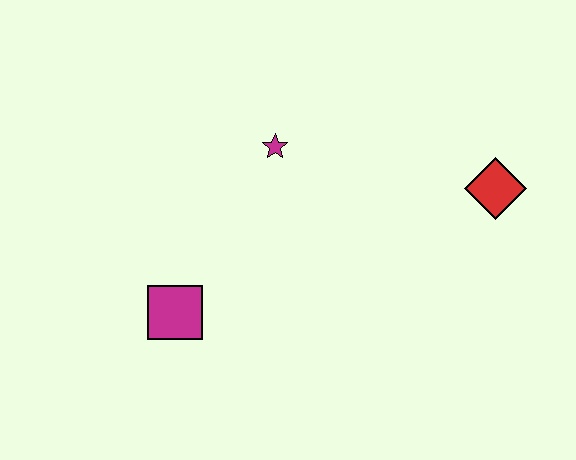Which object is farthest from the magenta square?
The red diamond is farthest from the magenta square.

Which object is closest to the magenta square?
The magenta star is closest to the magenta square.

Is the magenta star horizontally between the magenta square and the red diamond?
Yes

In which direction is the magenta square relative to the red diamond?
The magenta square is to the left of the red diamond.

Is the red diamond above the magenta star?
No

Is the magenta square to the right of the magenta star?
No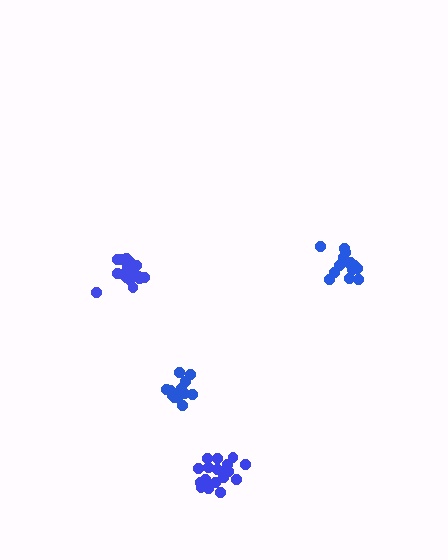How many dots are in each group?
Group 1: 18 dots, Group 2: 14 dots, Group 3: 20 dots, Group 4: 14 dots (66 total).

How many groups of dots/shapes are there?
There are 4 groups.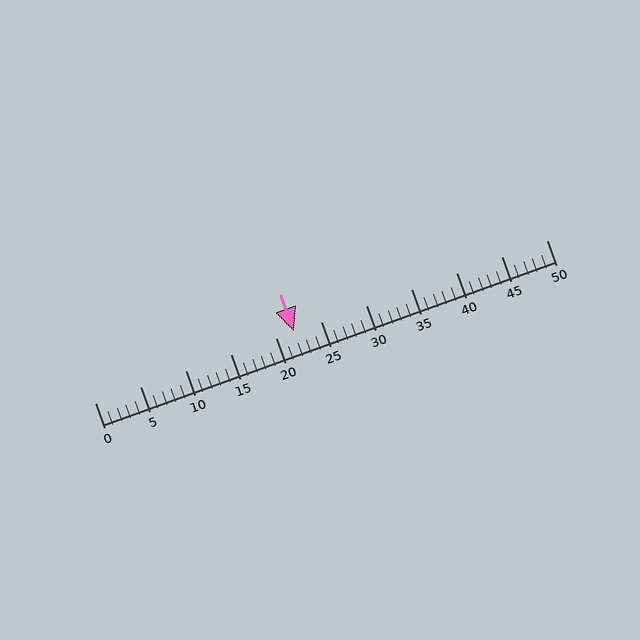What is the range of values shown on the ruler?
The ruler shows values from 0 to 50.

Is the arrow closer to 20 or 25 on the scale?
The arrow is closer to 20.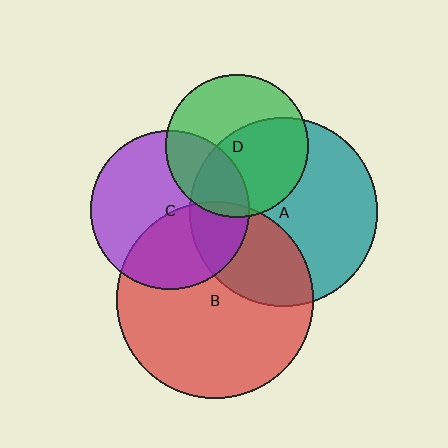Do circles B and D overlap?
Yes.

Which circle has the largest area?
Circle B (red).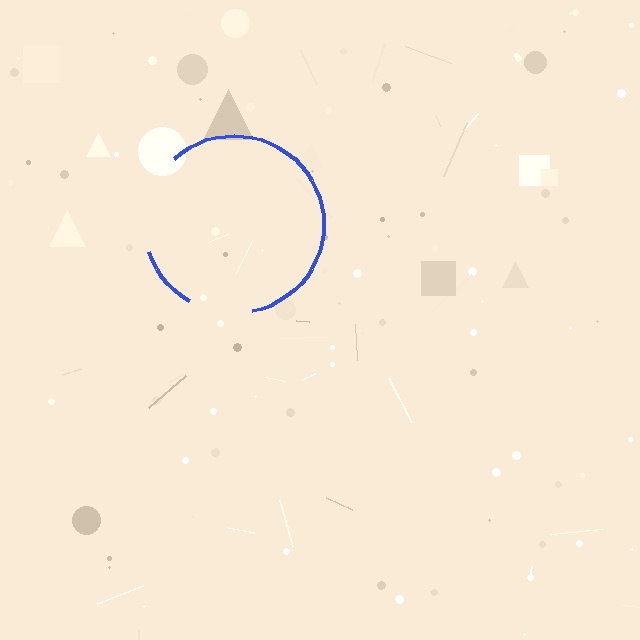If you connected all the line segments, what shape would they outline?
They would outline a circle.